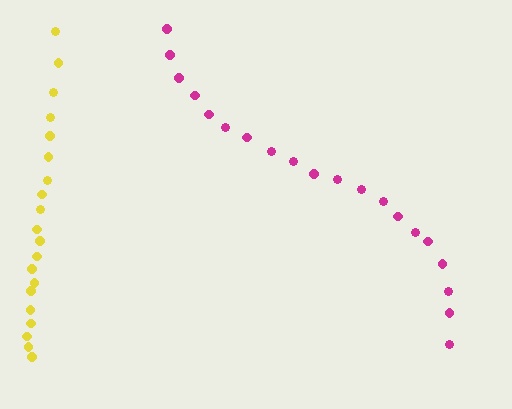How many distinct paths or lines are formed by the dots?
There are 2 distinct paths.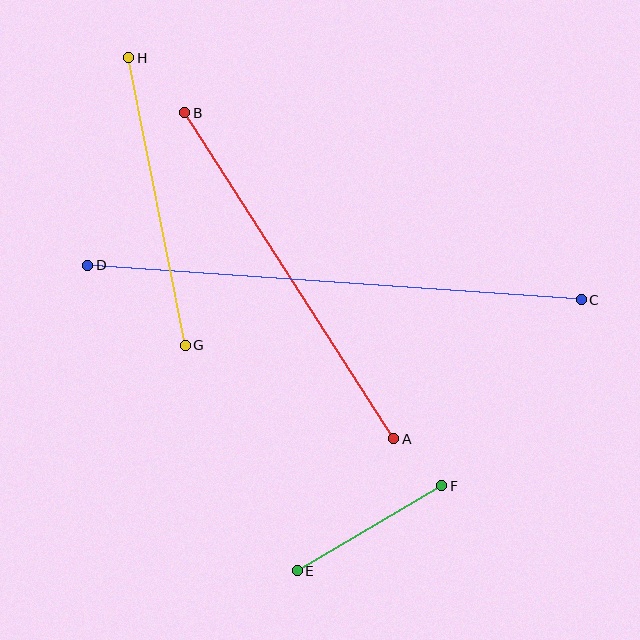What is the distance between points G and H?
The distance is approximately 293 pixels.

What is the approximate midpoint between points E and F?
The midpoint is at approximately (369, 528) pixels.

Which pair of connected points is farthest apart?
Points C and D are farthest apart.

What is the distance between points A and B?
The distance is approximately 387 pixels.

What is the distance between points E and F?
The distance is approximately 167 pixels.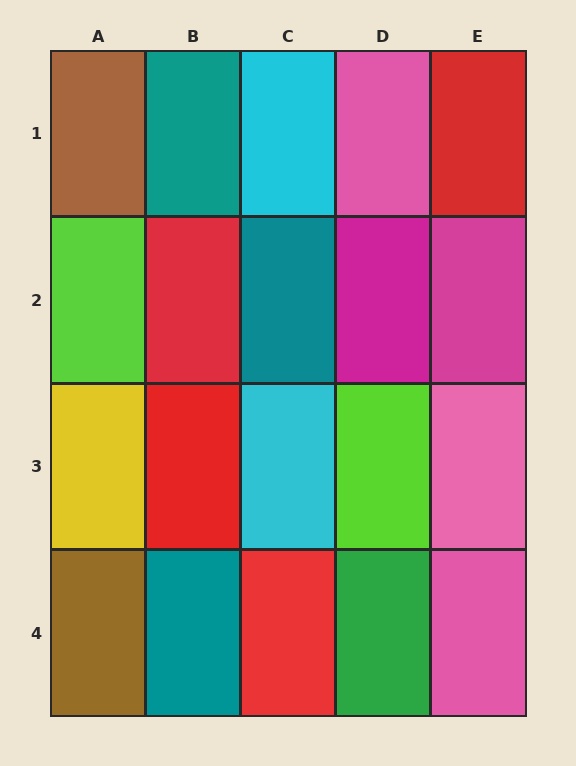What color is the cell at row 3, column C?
Cyan.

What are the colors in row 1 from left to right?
Brown, teal, cyan, pink, red.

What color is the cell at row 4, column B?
Teal.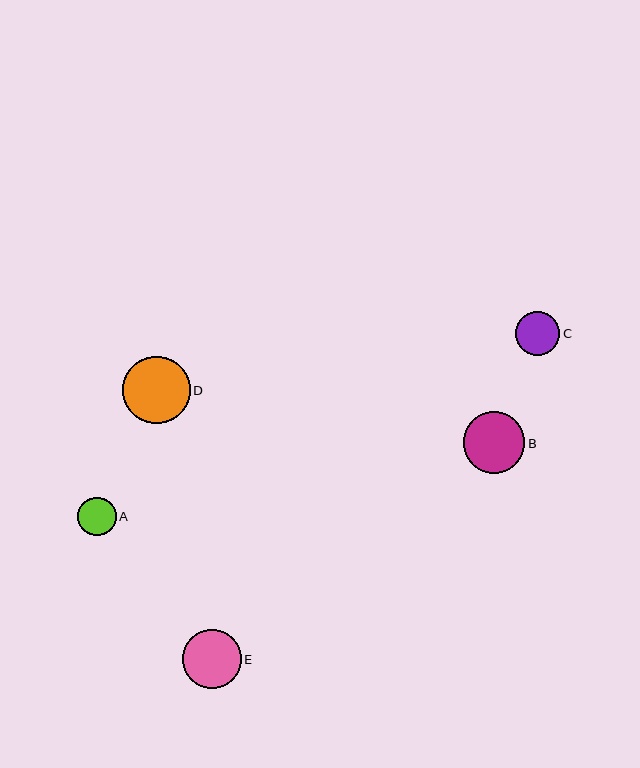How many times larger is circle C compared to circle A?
Circle C is approximately 1.2 times the size of circle A.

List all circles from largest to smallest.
From largest to smallest: D, B, E, C, A.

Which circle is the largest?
Circle D is the largest with a size of approximately 67 pixels.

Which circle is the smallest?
Circle A is the smallest with a size of approximately 38 pixels.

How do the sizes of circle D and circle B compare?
Circle D and circle B are approximately the same size.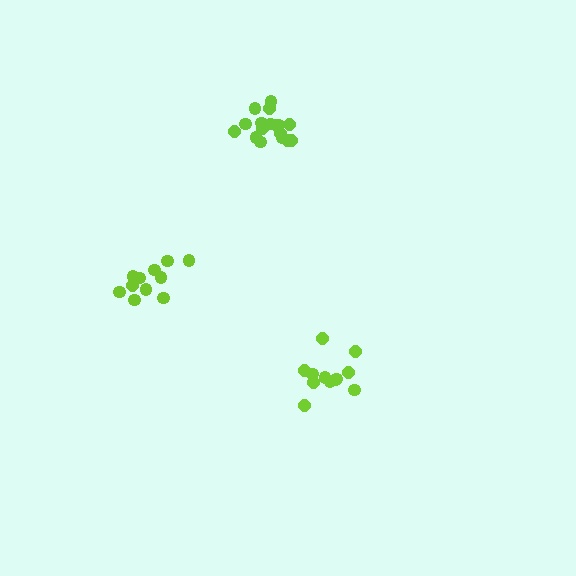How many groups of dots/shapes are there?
There are 3 groups.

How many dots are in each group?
Group 1: 17 dots, Group 2: 11 dots, Group 3: 12 dots (40 total).